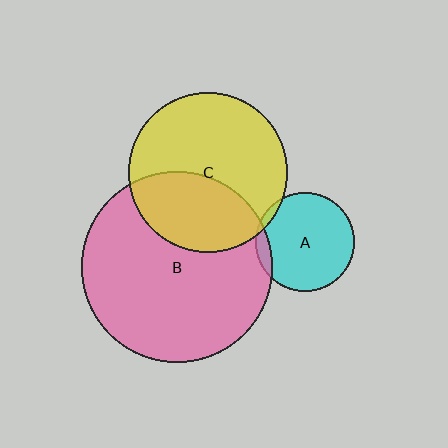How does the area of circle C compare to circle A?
Approximately 2.6 times.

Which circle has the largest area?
Circle B (pink).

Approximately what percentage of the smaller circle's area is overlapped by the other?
Approximately 40%.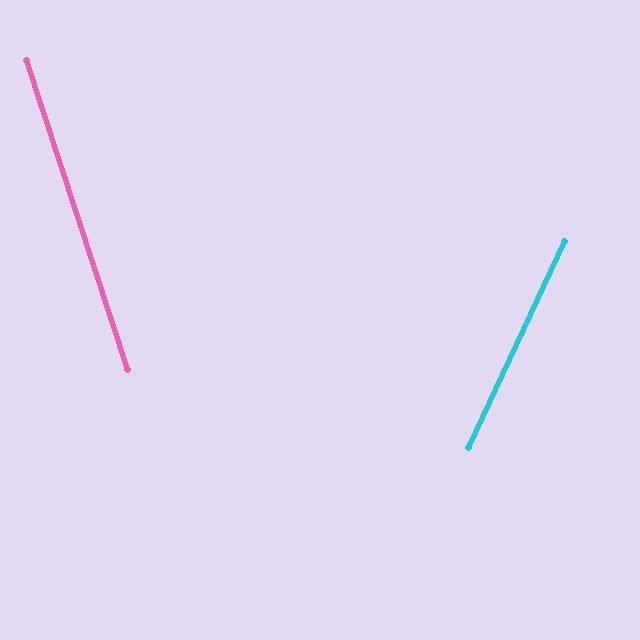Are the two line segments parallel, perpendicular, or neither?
Neither parallel nor perpendicular — they differ by about 43°.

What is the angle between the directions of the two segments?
Approximately 43 degrees.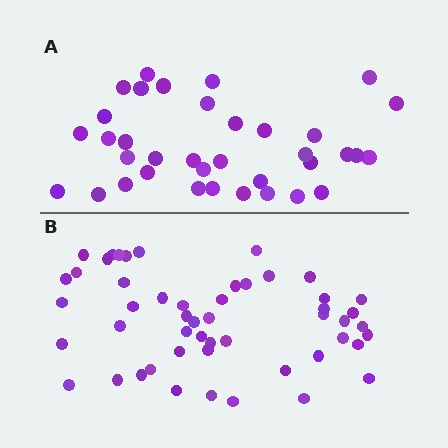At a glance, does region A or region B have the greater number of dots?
Region B (the bottom region) has more dots.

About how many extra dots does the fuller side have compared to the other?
Region B has approximately 15 more dots than region A.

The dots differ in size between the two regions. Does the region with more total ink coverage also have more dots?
No. Region A has more total ink coverage because its dots are larger, but region B actually contains more individual dots. Total area can be misleading — the number of items is what matters here.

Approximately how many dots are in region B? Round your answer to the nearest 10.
About 50 dots. (The exact count is 51, which rounds to 50.)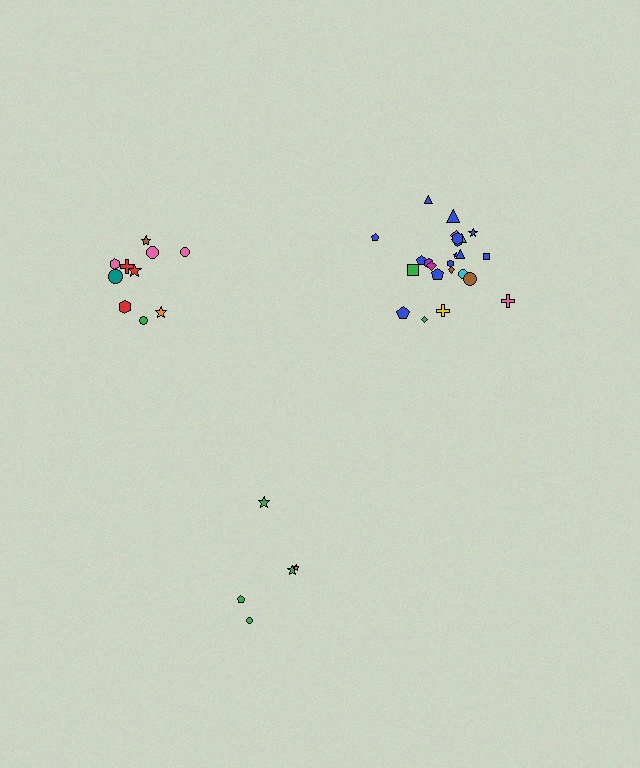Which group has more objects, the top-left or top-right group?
The top-right group.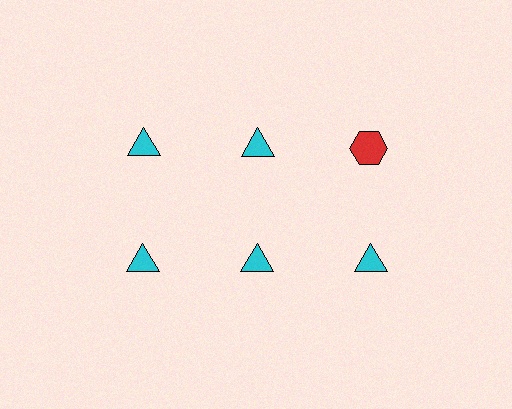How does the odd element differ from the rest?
It differs in both color (red instead of cyan) and shape (hexagon instead of triangle).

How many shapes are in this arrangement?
There are 6 shapes arranged in a grid pattern.